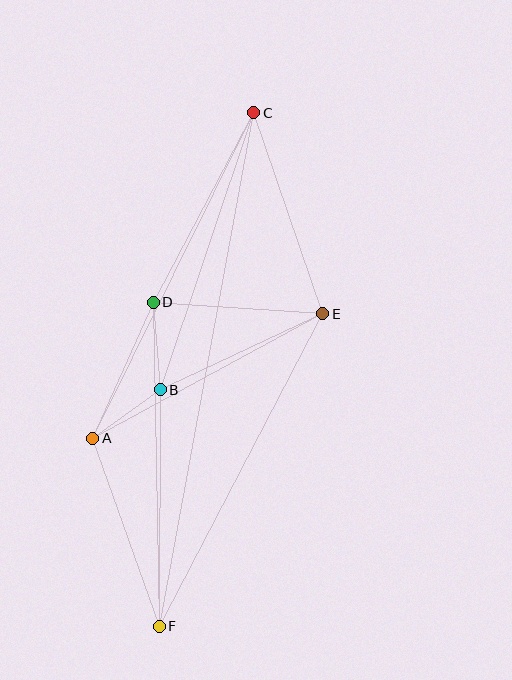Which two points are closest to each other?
Points A and B are closest to each other.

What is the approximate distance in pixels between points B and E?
The distance between B and E is approximately 180 pixels.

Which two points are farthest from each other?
Points C and F are farthest from each other.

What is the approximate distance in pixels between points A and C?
The distance between A and C is approximately 363 pixels.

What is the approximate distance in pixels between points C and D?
The distance between C and D is approximately 215 pixels.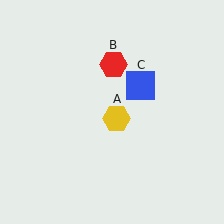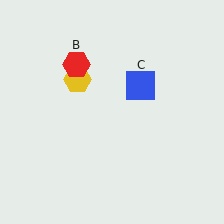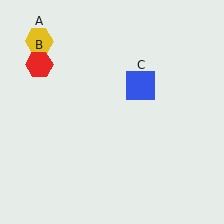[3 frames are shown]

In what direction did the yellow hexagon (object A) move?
The yellow hexagon (object A) moved up and to the left.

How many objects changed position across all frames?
2 objects changed position: yellow hexagon (object A), red hexagon (object B).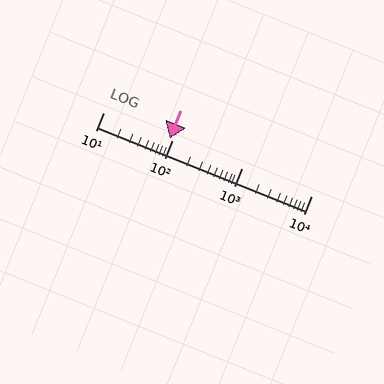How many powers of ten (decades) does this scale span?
The scale spans 3 decades, from 10 to 10000.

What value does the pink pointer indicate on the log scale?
The pointer indicates approximately 90.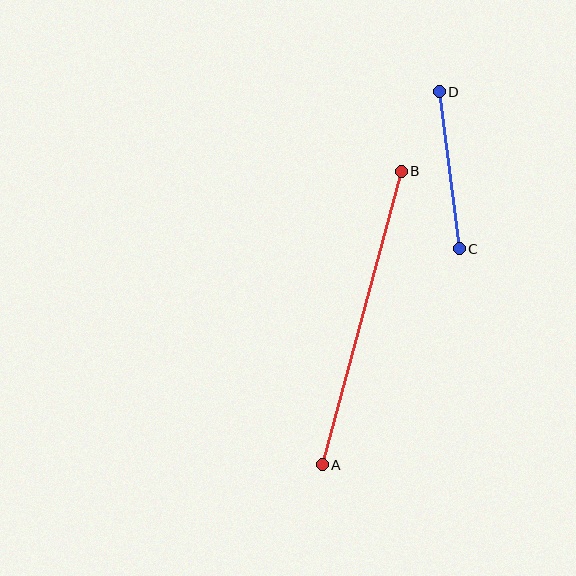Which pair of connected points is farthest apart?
Points A and B are farthest apart.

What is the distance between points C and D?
The distance is approximately 159 pixels.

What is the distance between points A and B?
The distance is approximately 304 pixels.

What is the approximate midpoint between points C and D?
The midpoint is at approximately (449, 170) pixels.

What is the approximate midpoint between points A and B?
The midpoint is at approximately (362, 318) pixels.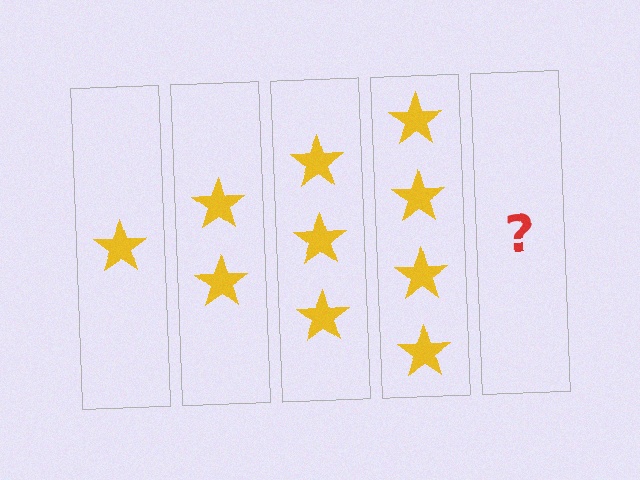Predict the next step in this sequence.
The next step is 5 stars.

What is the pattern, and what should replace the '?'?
The pattern is that each step adds one more star. The '?' should be 5 stars.